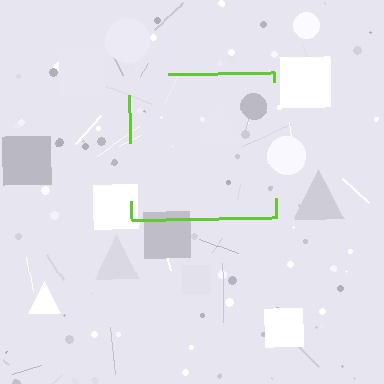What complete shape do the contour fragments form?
The contour fragments form a square.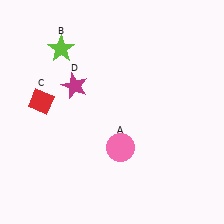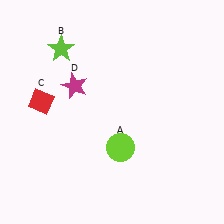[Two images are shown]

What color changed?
The circle (A) changed from pink in Image 1 to lime in Image 2.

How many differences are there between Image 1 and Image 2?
There is 1 difference between the two images.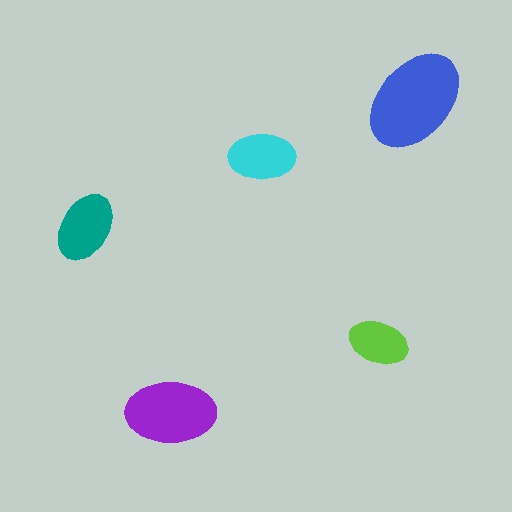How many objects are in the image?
There are 5 objects in the image.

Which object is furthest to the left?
The teal ellipse is leftmost.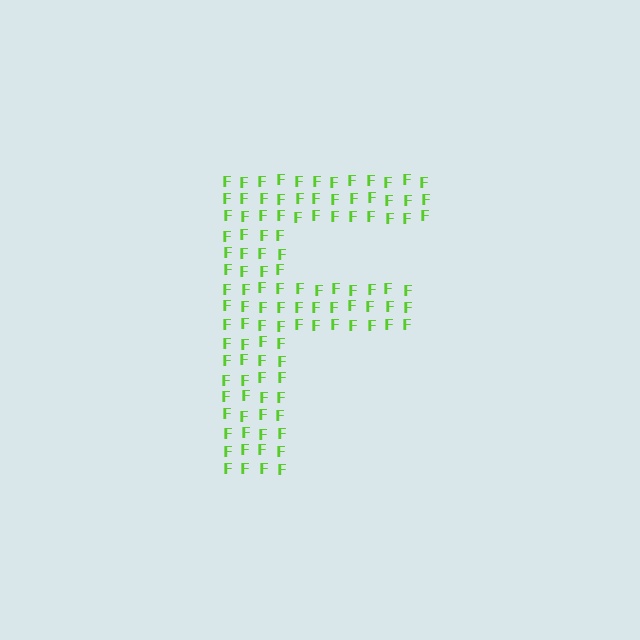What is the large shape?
The large shape is the letter F.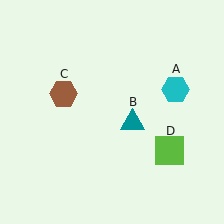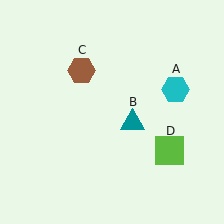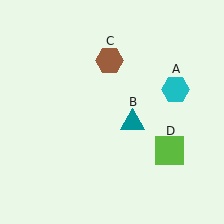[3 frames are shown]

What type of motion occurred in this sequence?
The brown hexagon (object C) rotated clockwise around the center of the scene.